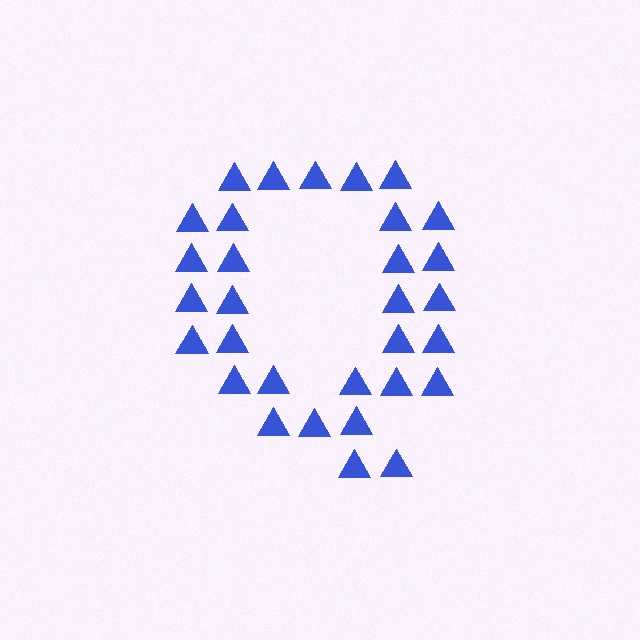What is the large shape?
The large shape is the letter Q.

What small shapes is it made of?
It is made of small triangles.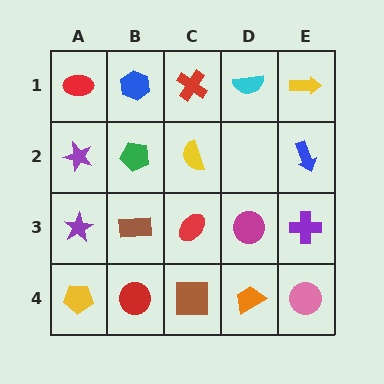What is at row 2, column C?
A yellow semicircle.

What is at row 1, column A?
A red ellipse.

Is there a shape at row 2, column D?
No, that cell is empty.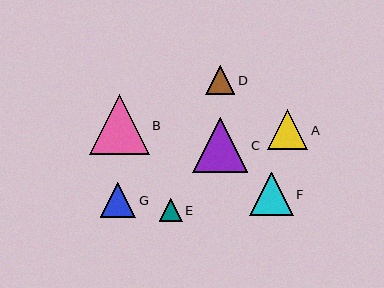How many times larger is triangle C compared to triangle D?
Triangle C is approximately 1.9 times the size of triangle D.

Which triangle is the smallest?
Triangle E is the smallest with a size of approximately 23 pixels.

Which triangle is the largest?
Triangle B is the largest with a size of approximately 60 pixels.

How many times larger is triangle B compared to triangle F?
Triangle B is approximately 1.4 times the size of triangle F.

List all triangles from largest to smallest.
From largest to smallest: B, C, F, A, G, D, E.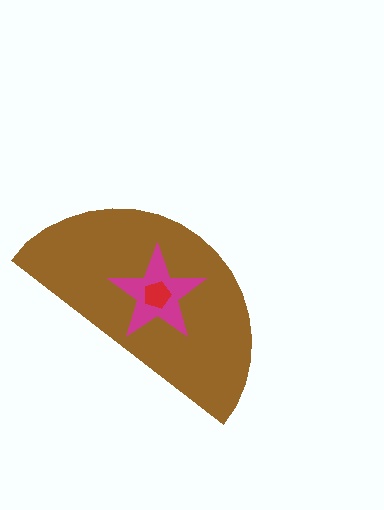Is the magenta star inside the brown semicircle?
Yes.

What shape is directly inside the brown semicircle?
The magenta star.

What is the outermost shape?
The brown semicircle.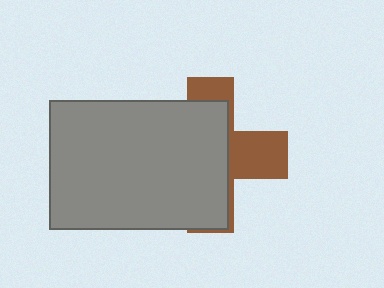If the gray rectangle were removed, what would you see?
You would see the complete brown cross.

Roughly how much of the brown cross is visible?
A small part of it is visible (roughly 35%).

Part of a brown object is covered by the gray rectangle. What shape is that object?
It is a cross.